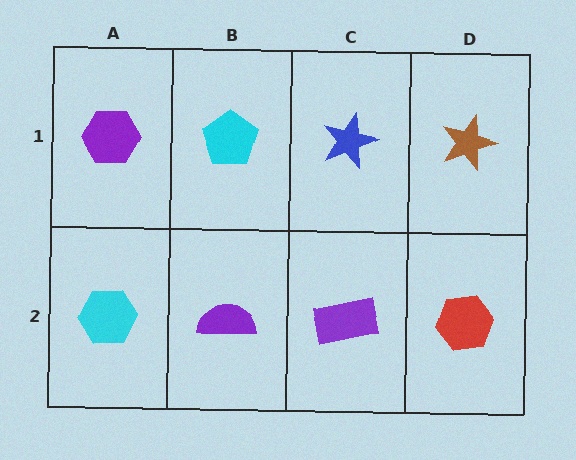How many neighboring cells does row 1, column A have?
2.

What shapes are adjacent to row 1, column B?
A purple semicircle (row 2, column B), a purple hexagon (row 1, column A), a blue star (row 1, column C).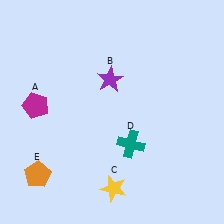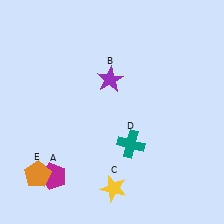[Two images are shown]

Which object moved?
The magenta pentagon (A) moved down.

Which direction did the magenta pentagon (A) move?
The magenta pentagon (A) moved down.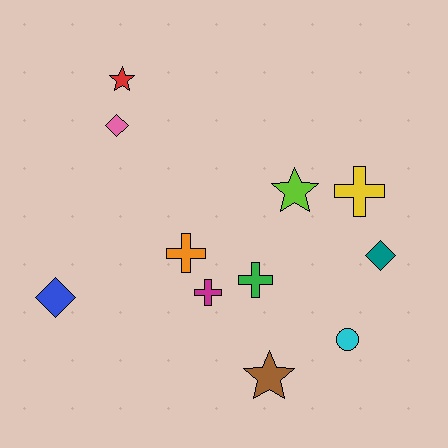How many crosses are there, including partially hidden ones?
There are 4 crosses.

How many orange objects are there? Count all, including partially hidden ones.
There is 1 orange object.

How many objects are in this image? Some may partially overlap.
There are 11 objects.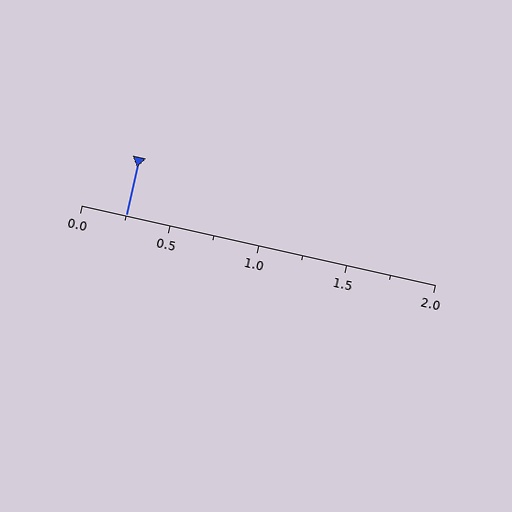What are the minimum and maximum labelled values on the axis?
The axis runs from 0.0 to 2.0.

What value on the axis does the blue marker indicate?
The marker indicates approximately 0.25.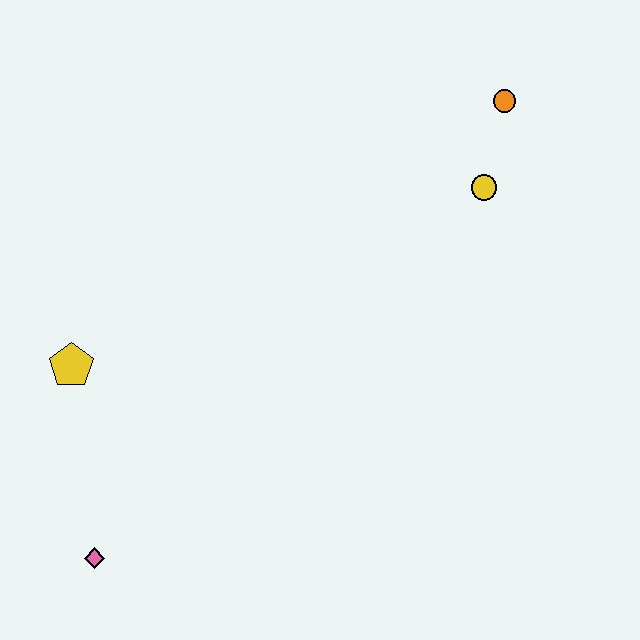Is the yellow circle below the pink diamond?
No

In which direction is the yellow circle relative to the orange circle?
The yellow circle is below the orange circle.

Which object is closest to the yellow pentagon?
The pink diamond is closest to the yellow pentagon.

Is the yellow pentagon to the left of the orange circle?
Yes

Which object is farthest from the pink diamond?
The orange circle is farthest from the pink diamond.